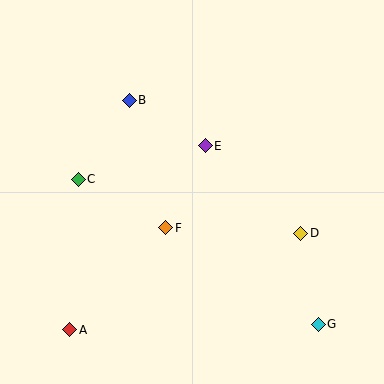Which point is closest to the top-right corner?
Point E is closest to the top-right corner.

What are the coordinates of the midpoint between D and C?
The midpoint between D and C is at (190, 206).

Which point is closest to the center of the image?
Point F at (166, 228) is closest to the center.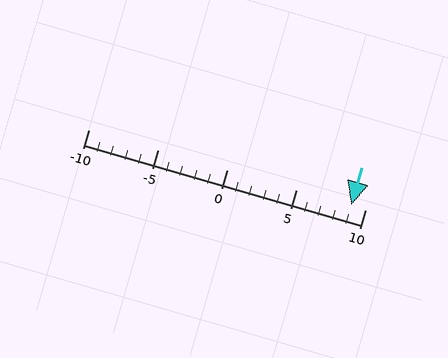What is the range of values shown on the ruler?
The ruler shows values from -10 to 10.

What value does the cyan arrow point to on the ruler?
The cyan arrow points to approximately 9.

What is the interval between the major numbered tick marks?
The major tick marks are spaced 5 units apart.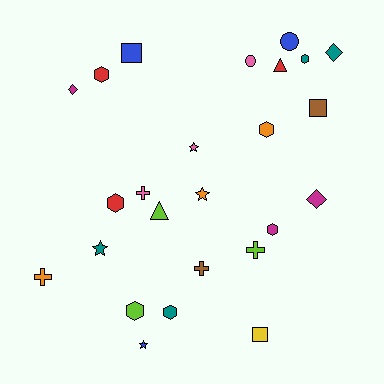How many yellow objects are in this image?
There is 1 yellow object.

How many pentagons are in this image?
There are no pentagons.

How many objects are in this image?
There are 25 objects.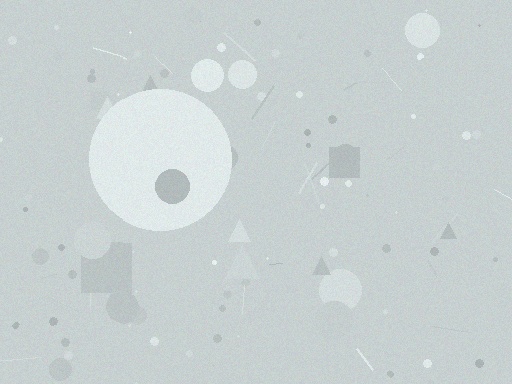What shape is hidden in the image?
A circle is hidden in the image.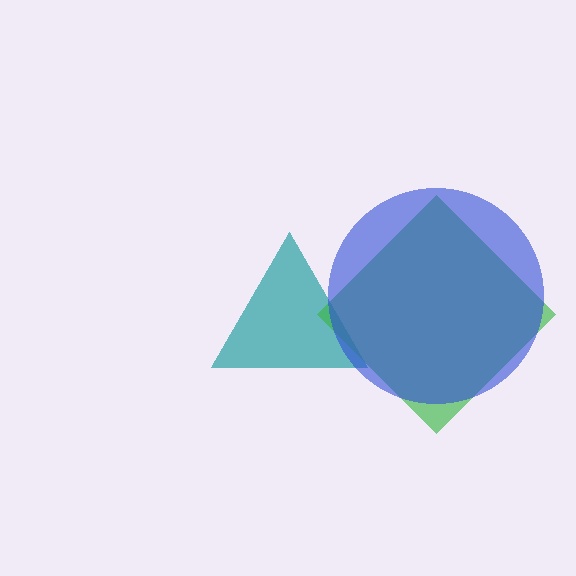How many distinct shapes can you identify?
There are 3 distinct shapes: a teal triangle, a green diamond, a blue circle.